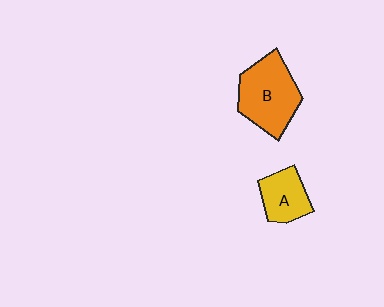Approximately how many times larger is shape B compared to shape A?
Approximately 1.7 times.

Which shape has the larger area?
Shape B (orange).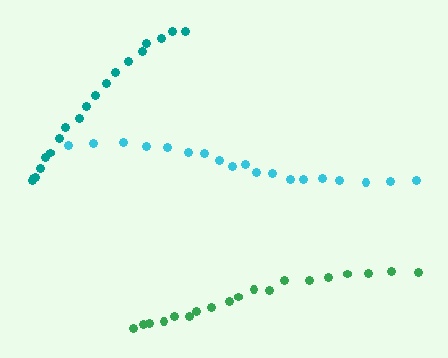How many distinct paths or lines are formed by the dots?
There are 3 distinct paths.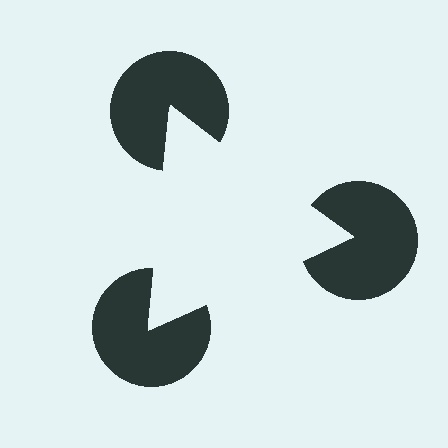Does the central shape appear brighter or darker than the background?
It typically appears slightly brighter than the background, even though no actual brightness change is drawn.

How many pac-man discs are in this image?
There are 3 — one at each vertex of the illusory triangle.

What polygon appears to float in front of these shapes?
An illusory triangle — its edges are inferred from the aligned wedge cuts in the pac-man discs, not physically drawn.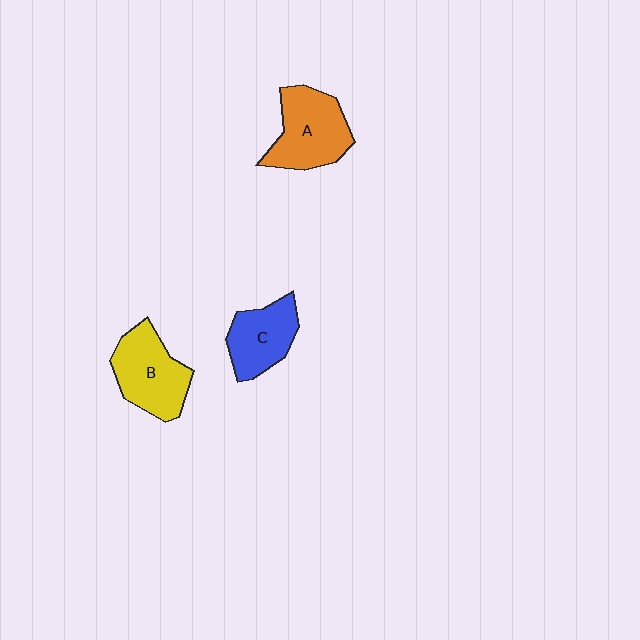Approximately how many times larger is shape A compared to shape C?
Approximately 1.3 times.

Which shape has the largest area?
Shape A (orange).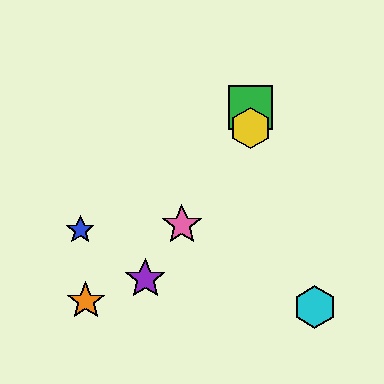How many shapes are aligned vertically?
3 shapes (the red hexagon, the green square, the yellow hexagon) are aligned vertically.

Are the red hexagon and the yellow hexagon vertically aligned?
Yes, both are at x≈250.